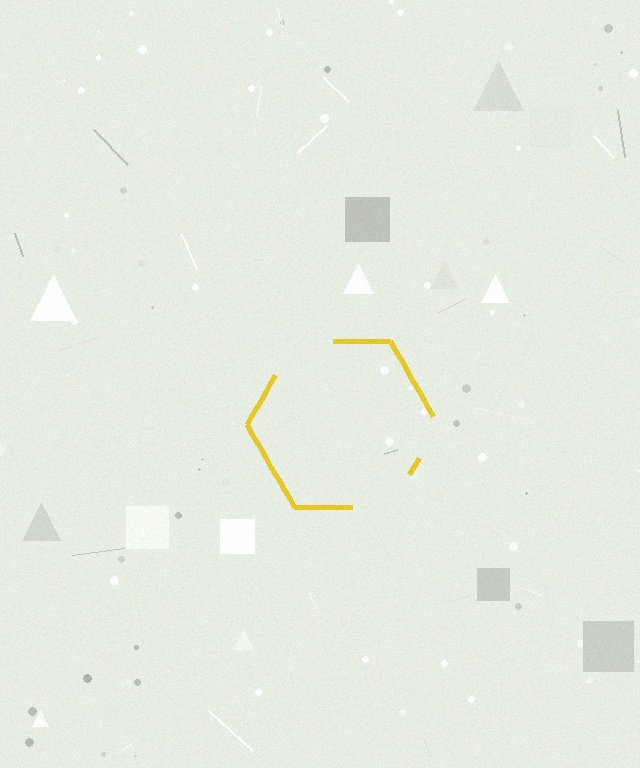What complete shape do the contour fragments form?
The contour fragments form a hexagon.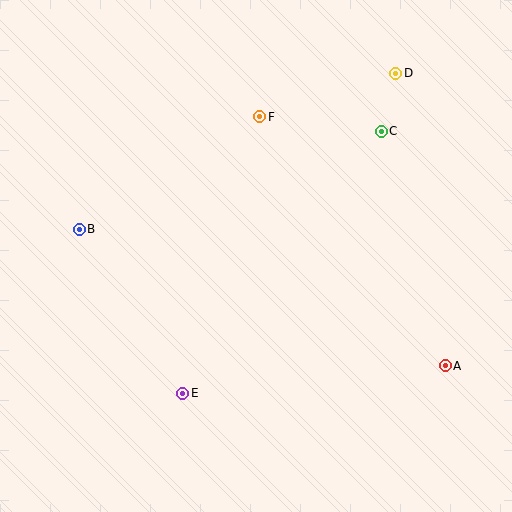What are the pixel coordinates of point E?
Point E is at (183, 393).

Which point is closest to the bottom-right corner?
Point A is closest to the bottom-right corner.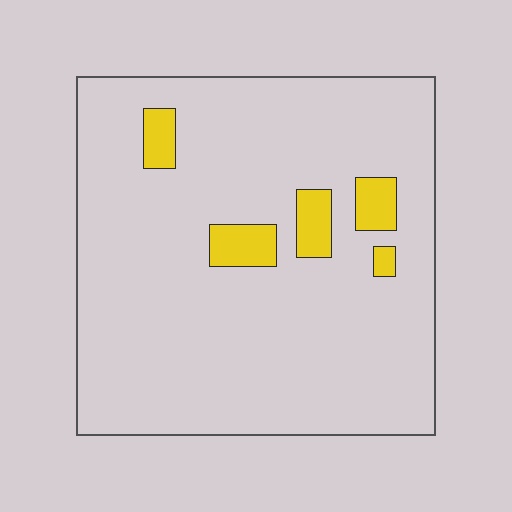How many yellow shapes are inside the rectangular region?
5.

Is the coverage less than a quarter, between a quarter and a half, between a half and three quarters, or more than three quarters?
Less than a quarter.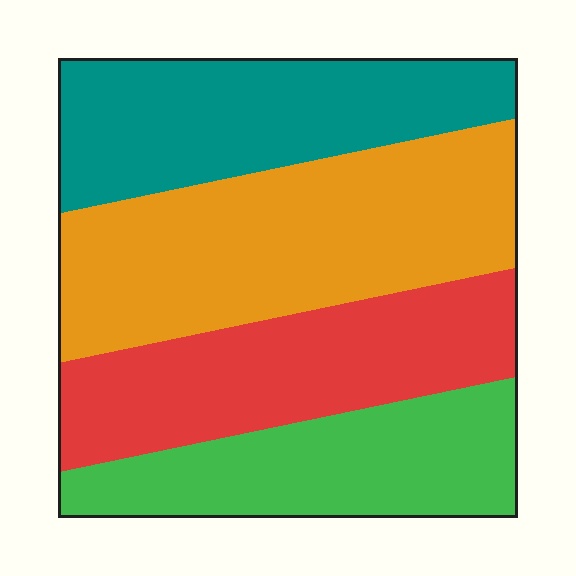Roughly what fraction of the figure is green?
Green takes up about one fifth (1/5) of the figure.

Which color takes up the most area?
Orange, at roughly 30%.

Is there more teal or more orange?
Orange.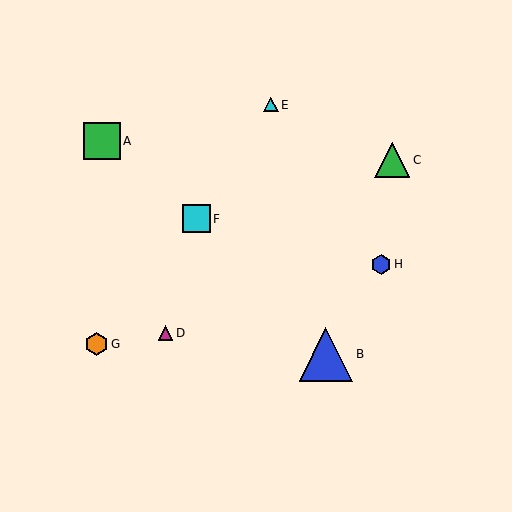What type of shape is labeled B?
Shape B is a blue triangle.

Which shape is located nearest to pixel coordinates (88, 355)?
The orange hexagon (labeled G) at (96, 344) is nearest to that location.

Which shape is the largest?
The blue triangle (labeled B) is the largest.